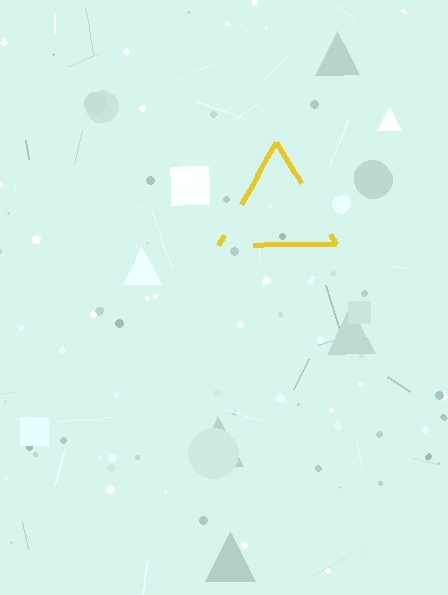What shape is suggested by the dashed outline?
The dashed outline suggests a triangle.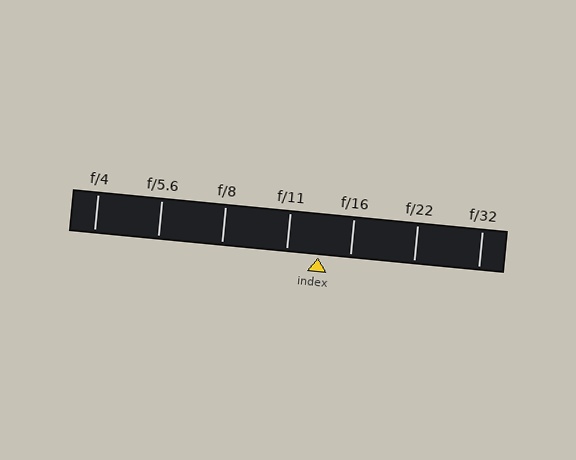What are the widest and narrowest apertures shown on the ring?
The widest aperture shown is f/4 and the narrowest is f/32.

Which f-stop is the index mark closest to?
The index mark is closest to f/11.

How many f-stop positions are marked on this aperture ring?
There are 7 f-stop positions marked.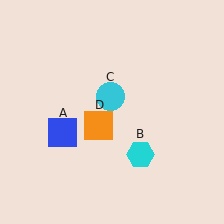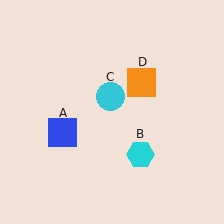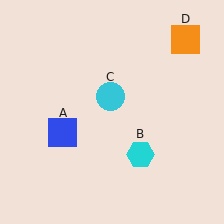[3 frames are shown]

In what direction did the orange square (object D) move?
The orange square (object D) moved up and to the right.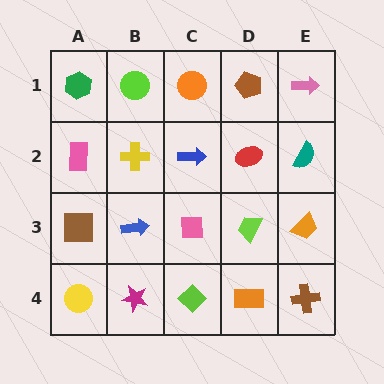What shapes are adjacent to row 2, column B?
A lime circle (row 1, column B), a blue arrow (row 3, column B), a pink rectangle (row 2, column A), a blue arrow (row 2, column C).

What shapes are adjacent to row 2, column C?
An orange circle (row 1, column C), a pink square (row 3, column C), a yellow cross (row 2, column B), a red ellipse (row 2, column D).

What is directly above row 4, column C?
A pink square.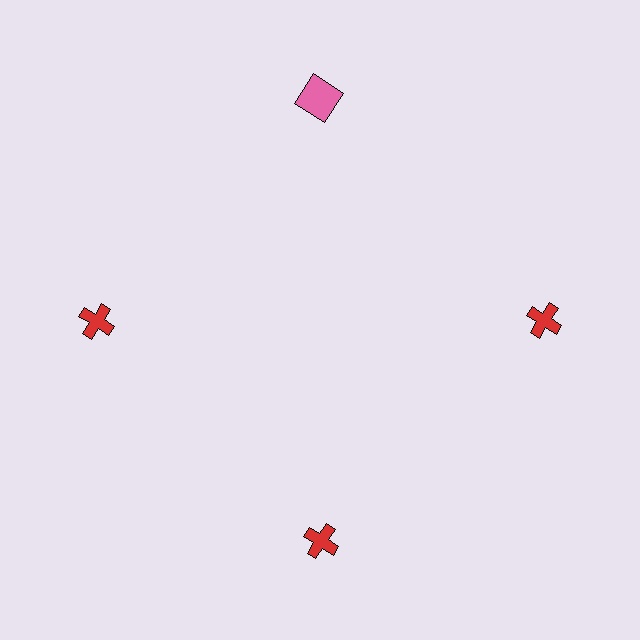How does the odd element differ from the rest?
It differs in both color (pink instead of red) and shape (square instead of cross).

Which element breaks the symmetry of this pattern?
The pink square at roughly the 12 o'clock position breaks the symmetry. All other shapes are red crosses.